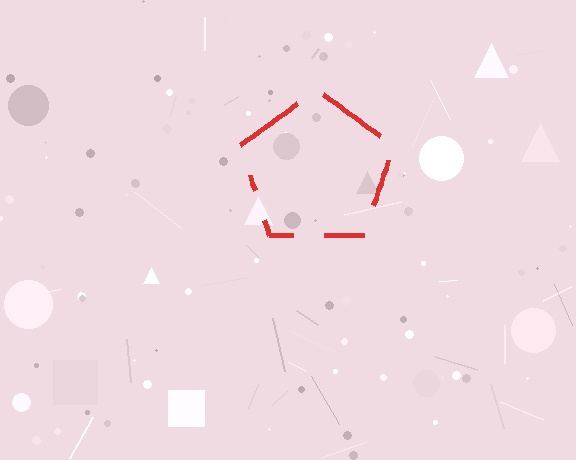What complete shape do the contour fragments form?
The contour fragments form a pentagon.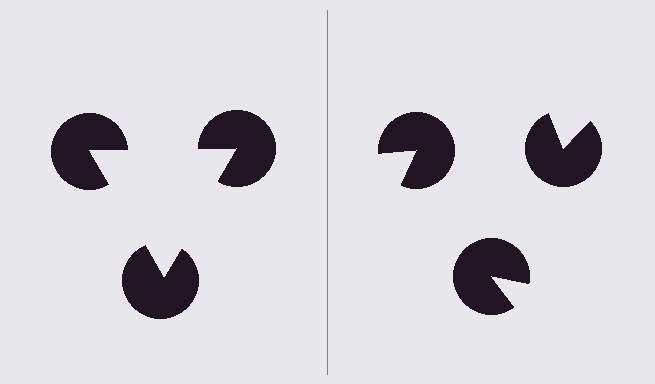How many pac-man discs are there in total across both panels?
6 — 3 on each side.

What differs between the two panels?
The pac-man discs are positioned identically on both sides; only the wedge orientations differ. On the left they align to a triangle; on the right they are misaligned.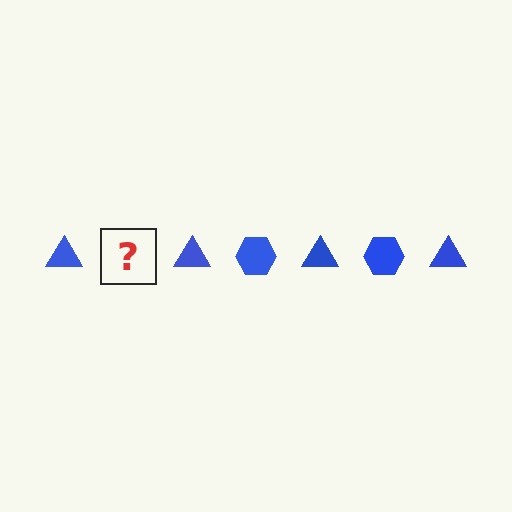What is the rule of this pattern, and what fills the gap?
The rule is that the pattern cycles through triangle, hexagon shapes in blue. The gap should be filled with a blue hexagon.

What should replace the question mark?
The question mark should be replaced with a blue hexagon.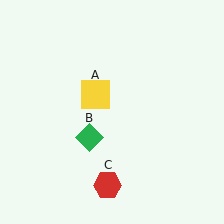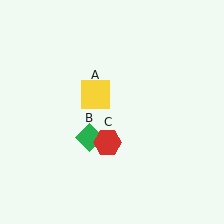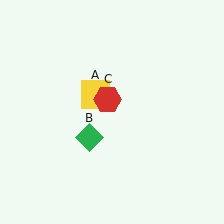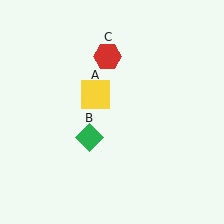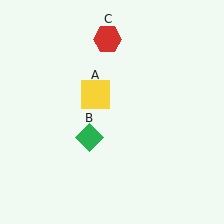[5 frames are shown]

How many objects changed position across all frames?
1 object changed position: red hexagon (object C).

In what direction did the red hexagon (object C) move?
The red hexagon (object C) moved up.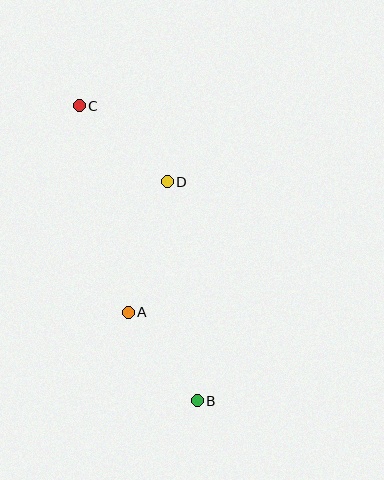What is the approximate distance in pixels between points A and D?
The distance between A and D is approximately 137 pixels.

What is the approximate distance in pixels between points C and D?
The distance between C and D is approximately 116 pixels.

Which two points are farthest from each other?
Points B and C are farthest from each other.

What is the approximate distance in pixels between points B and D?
The distance between B and D is approximately 221 pixels.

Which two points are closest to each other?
Points A and B are closest to each other.